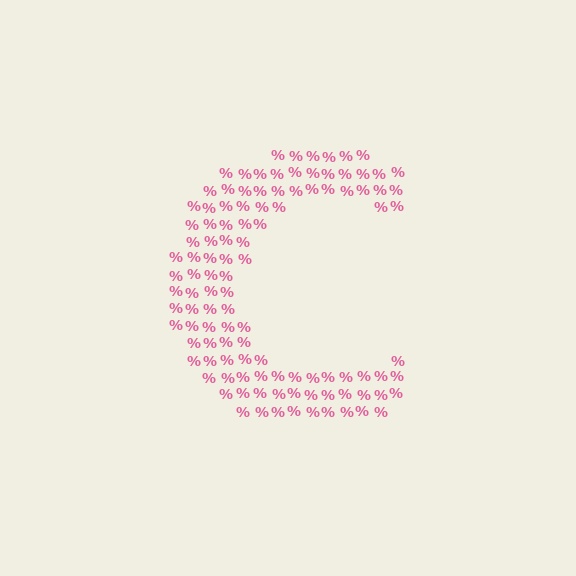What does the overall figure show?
The overall figure shows the letter C.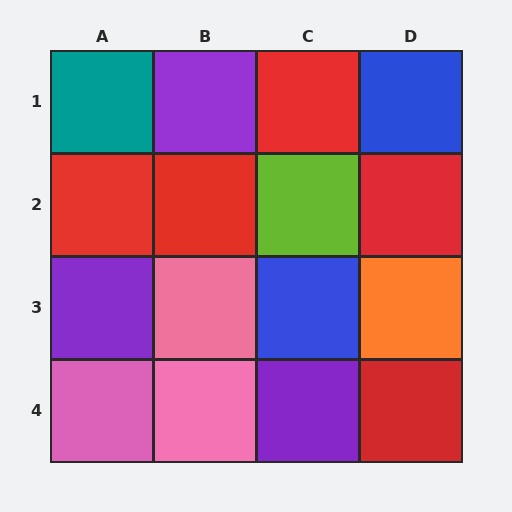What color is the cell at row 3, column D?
Orange.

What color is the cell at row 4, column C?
Purple.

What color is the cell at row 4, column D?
Red.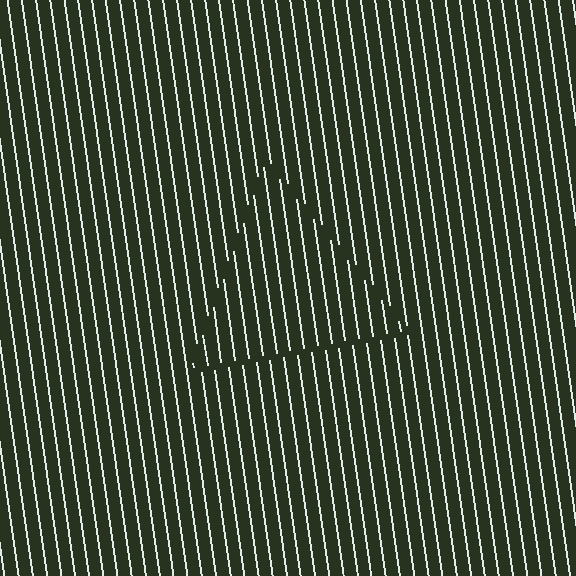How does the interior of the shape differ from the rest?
The interior of the shape contains the same grating, shifted by half a period — the contour is defined by the phase discontinuity where line-ends from the inner and outer gratings abut.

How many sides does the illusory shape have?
3 sides — the line-ends trace a triangle.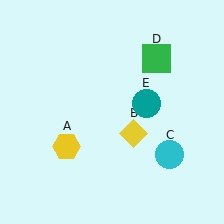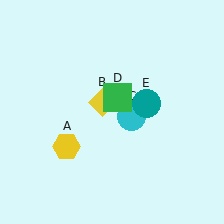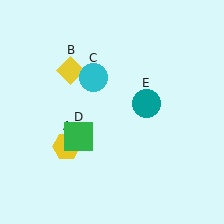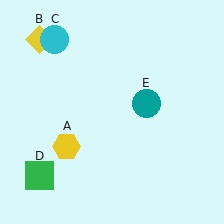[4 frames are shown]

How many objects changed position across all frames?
3 objects changed position: yellow diamond (object B), cyan circle (object C), green square (object D).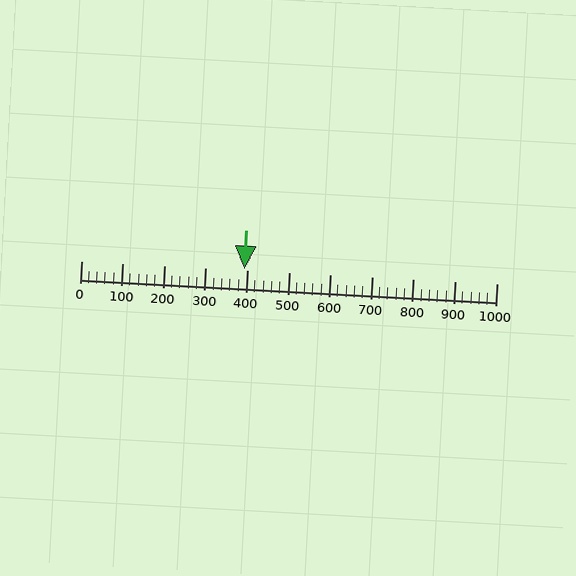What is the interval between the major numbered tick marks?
The major tick marks are spaced 100 units apart.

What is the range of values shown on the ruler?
The ruler shows values from 0 to 1000.